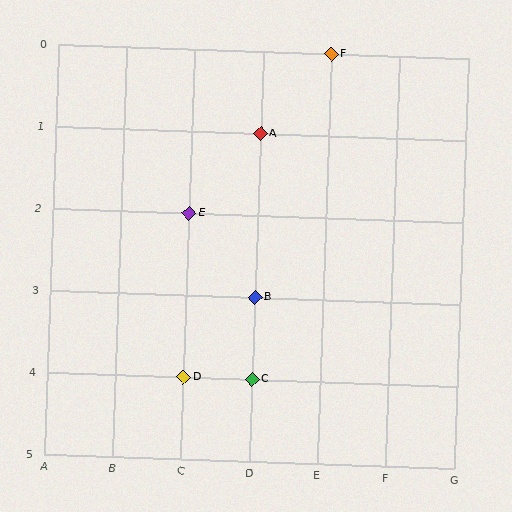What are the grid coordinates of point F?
Point F is at grid coordinates (E, 0).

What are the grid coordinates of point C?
Point C is at grid coordinates (D, 4).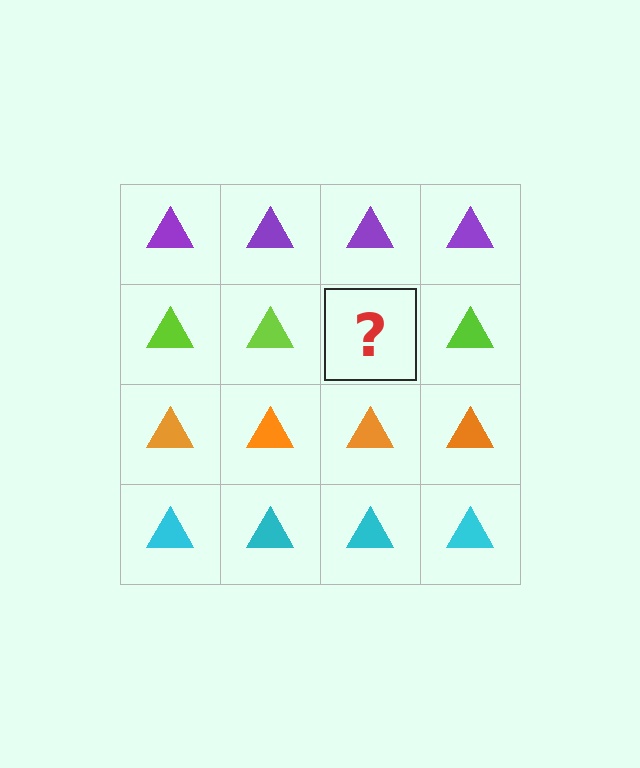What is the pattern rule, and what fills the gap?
The rule is that each row has a consistent color. The gap should be filled with a lime triangle.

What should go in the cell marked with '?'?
The missing cell should contain a lime triangle.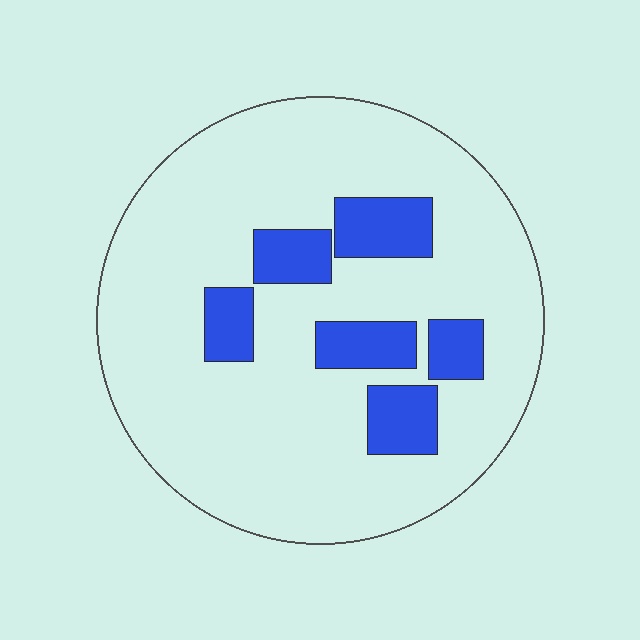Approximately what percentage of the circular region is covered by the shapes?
Approximately 15%.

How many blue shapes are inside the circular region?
6.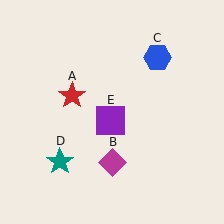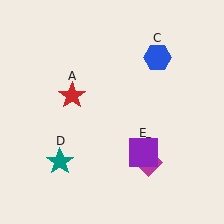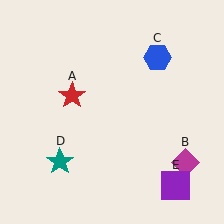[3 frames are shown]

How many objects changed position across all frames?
2 objects changed position: magenta diamond (object B), purple square (object E).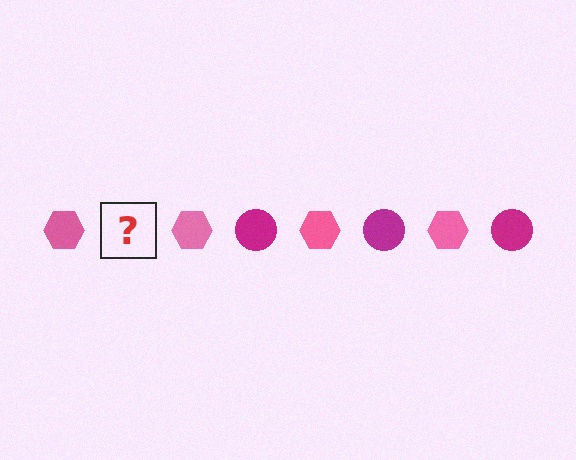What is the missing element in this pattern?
The missing element is a magenta circle.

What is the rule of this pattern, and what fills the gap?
The rule is that the pattern alternates between pink hexagon and magenta circle. The gap should be filled with a magenta circle.